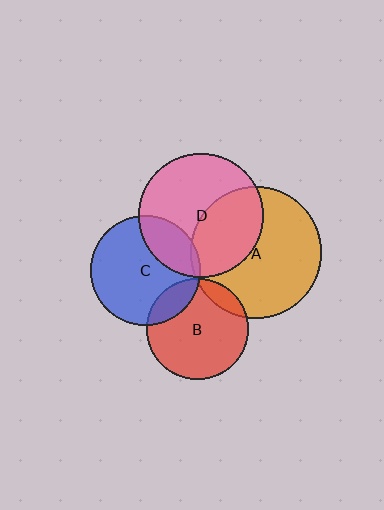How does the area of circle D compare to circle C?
Approximately 1.3 times.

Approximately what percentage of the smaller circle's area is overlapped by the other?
Approximately 5%.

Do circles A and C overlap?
Yes.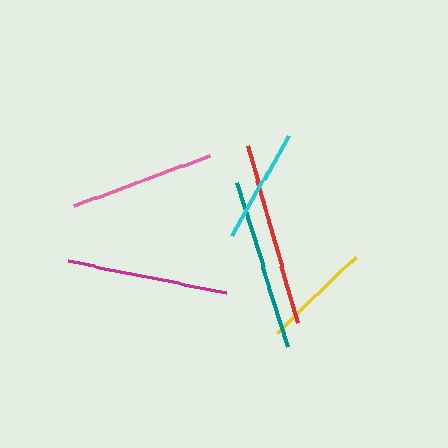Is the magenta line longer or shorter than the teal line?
The teal line is longer than the magenta line.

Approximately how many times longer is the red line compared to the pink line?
The red line is approximately 1.3 times the length of the pink line.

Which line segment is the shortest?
The yellow line is the shortest at approximately 110 pixels.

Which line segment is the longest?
The red line is the longest at approximately 183 pixels.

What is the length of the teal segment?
The teal segment is approximately 172 pixels long.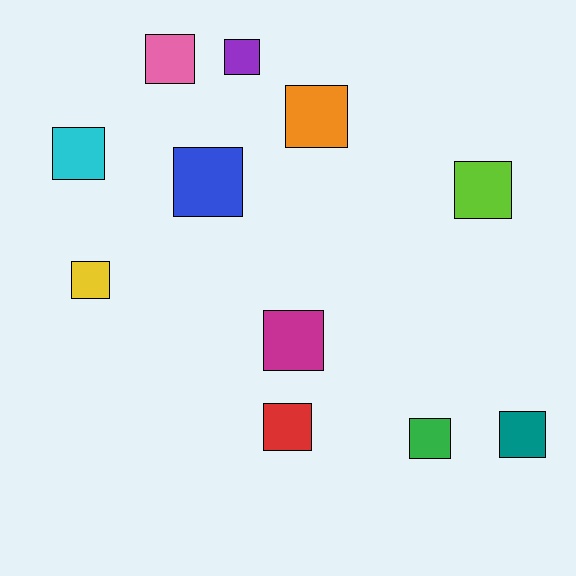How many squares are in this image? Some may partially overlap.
There are 11 squares.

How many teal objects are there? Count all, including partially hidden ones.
There is 1 teal object.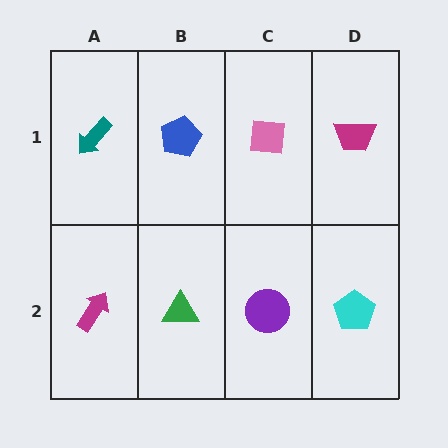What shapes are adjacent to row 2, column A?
A teal arrow (row 1, column A), a green triangle (row 2, column B).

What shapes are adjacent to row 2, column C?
A pink square (row 1, column C), a green triangle (row 2, column B), a cyan pentagon (row 2, column D).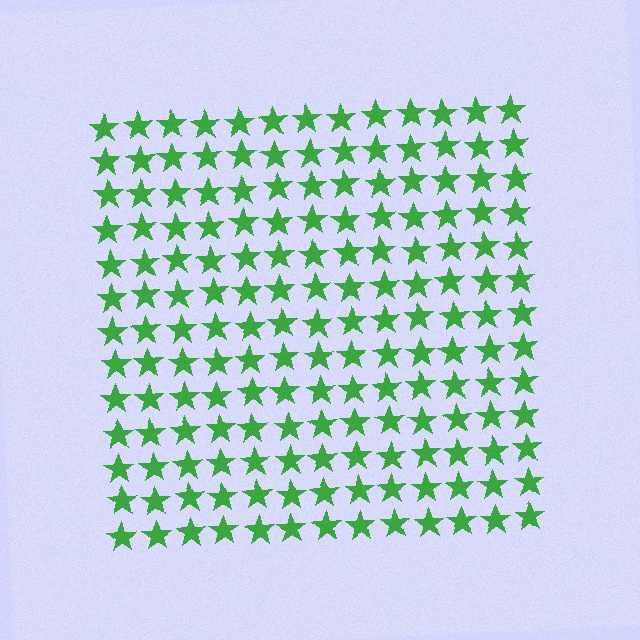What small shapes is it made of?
It is made of small stars.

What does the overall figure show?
The overall figure shows a square.